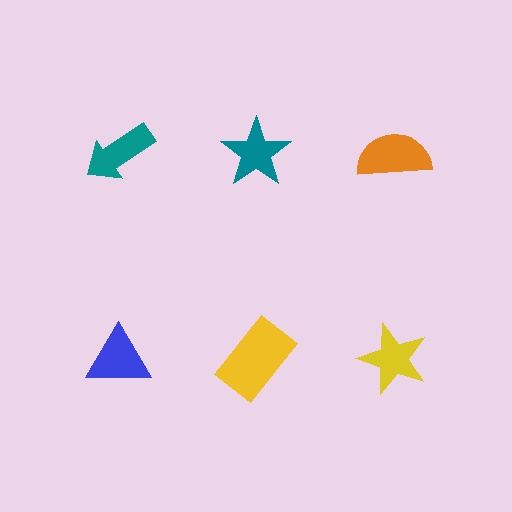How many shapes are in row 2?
3 shapes.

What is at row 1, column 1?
A teal arrow.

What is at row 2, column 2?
A yellow rectangle.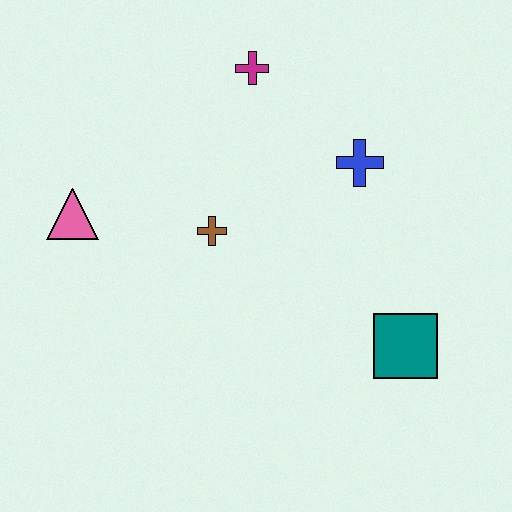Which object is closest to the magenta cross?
The blue cross is closest to the magenta cross.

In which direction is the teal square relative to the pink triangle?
The teal square is to the right of the pink triangle.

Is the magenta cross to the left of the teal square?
Yes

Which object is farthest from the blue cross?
The pink triangle is farthest from the blue cross.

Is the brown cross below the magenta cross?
Yes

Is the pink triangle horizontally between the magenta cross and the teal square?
No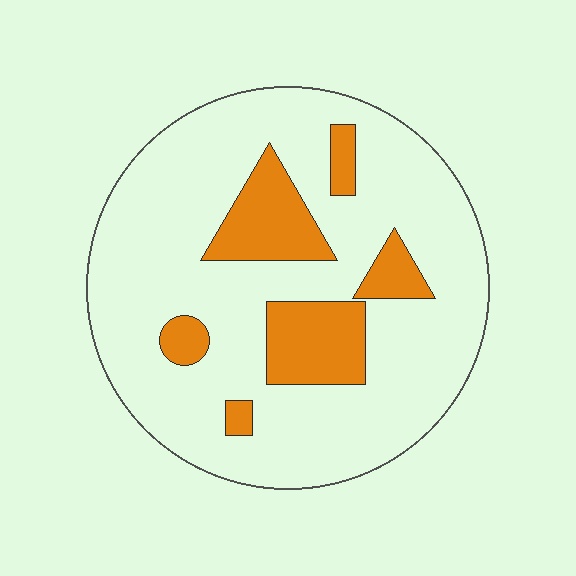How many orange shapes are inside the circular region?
6.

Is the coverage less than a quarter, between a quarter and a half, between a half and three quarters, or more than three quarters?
Less than a quarter.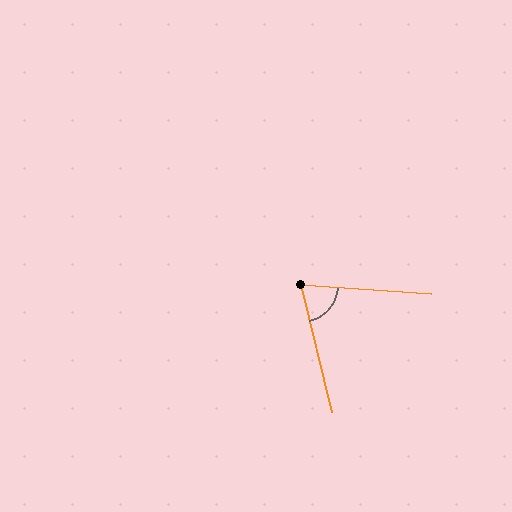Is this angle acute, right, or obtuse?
It is acute.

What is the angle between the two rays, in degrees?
Approximately 73 degrees.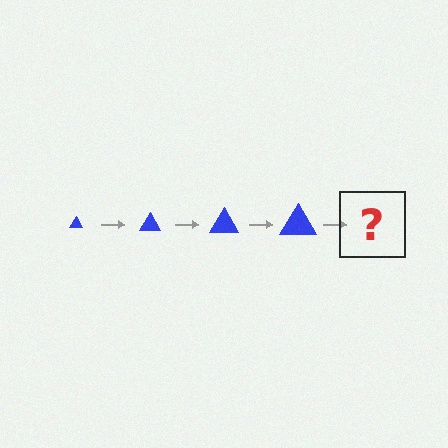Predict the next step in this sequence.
The next step is a blue triangle, larger than the previous one.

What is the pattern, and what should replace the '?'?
The pattern is that the triangle gets progressively larger each step. The '?' should be a blue triangle, larger than the previous one.